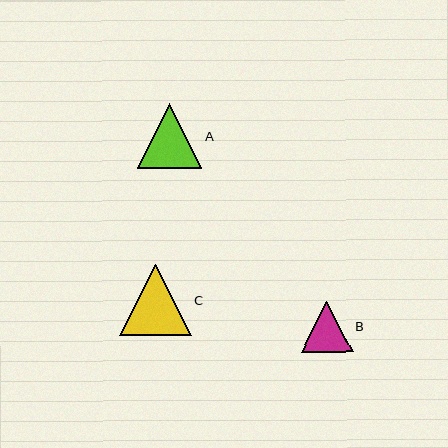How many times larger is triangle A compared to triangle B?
Triangle A is approximately 1.2 times the size of triangle B.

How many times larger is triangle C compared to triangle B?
Triangle C is approximately 1.4 times the size of triangle B.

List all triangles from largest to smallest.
From largest to smallest: C, A, B.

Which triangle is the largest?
Triangle C is the largest with a size of approximately 71 pixels.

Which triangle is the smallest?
Triangle B is the smallest with a size of approximately 52 pixels.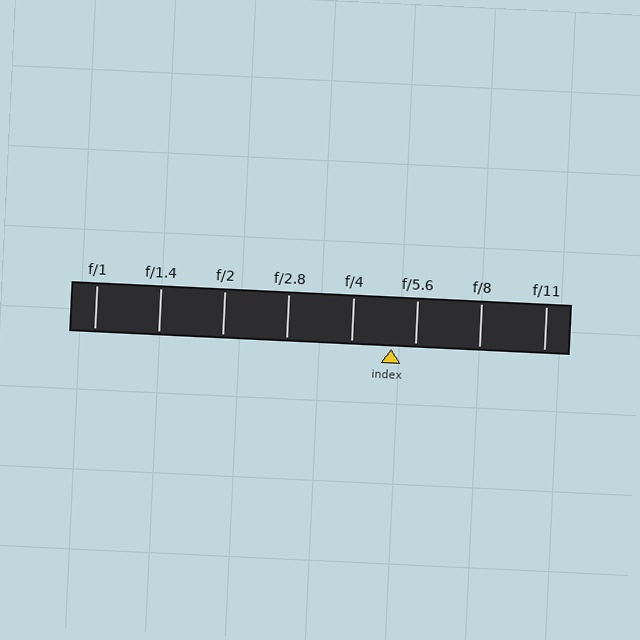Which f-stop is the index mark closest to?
The index mark is closest to f/5.6.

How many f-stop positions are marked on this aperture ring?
There are 8 f-stop positions marked.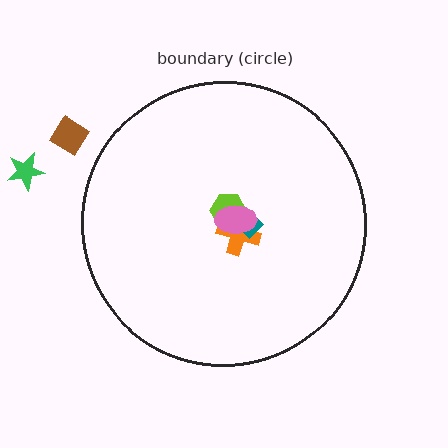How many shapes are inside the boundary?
4 inside, 2 outside.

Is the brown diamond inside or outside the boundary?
Outside.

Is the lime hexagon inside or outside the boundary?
Inside.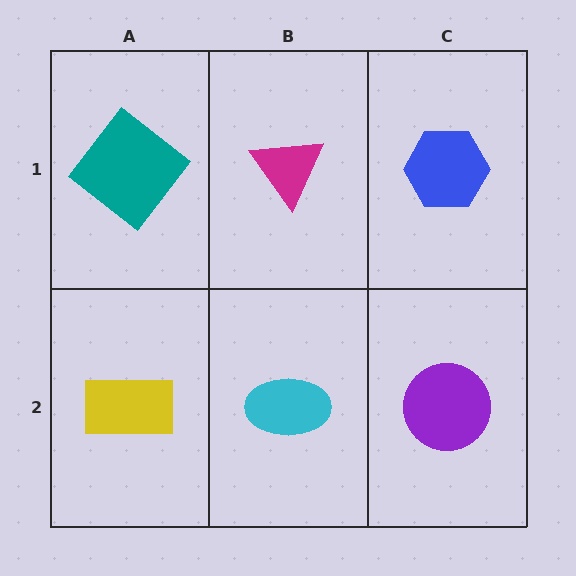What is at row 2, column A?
A yellow rectangle.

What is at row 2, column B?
A cyan ellipse.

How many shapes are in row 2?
3 shapes.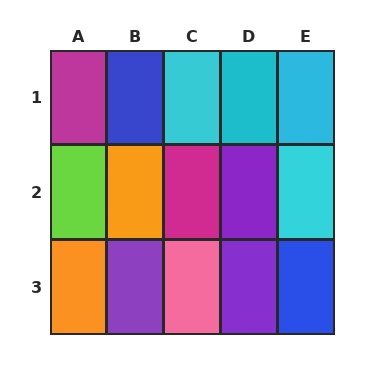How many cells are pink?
1 cell is pink.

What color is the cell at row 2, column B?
Orange.